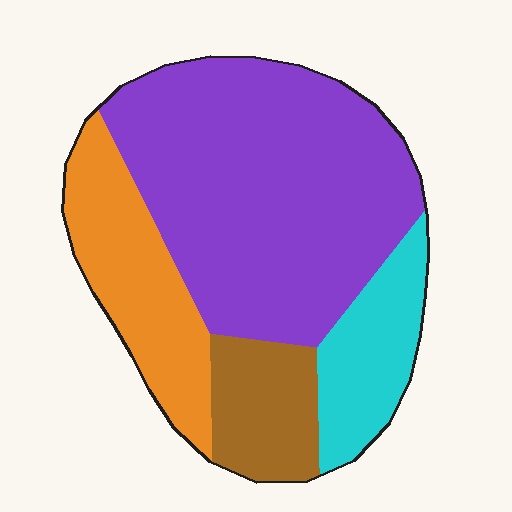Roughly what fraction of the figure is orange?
Orange takes up about one fifth (1/5) of the figure.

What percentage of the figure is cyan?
Cyan covers about 15% of the figure.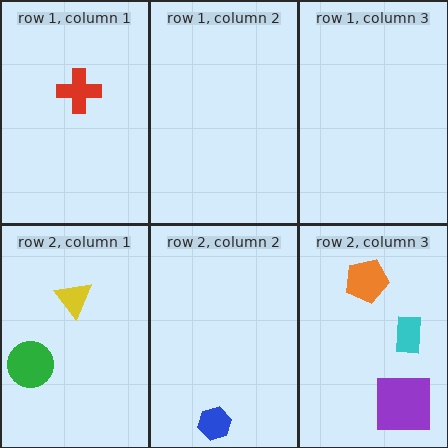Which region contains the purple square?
The row 2, column 3 region.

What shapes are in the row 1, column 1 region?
The red cross.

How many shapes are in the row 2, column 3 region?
3.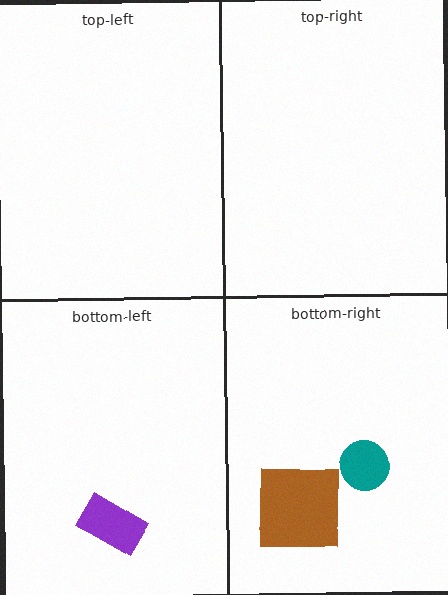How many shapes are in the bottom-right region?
2.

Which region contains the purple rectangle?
The bottom-left region.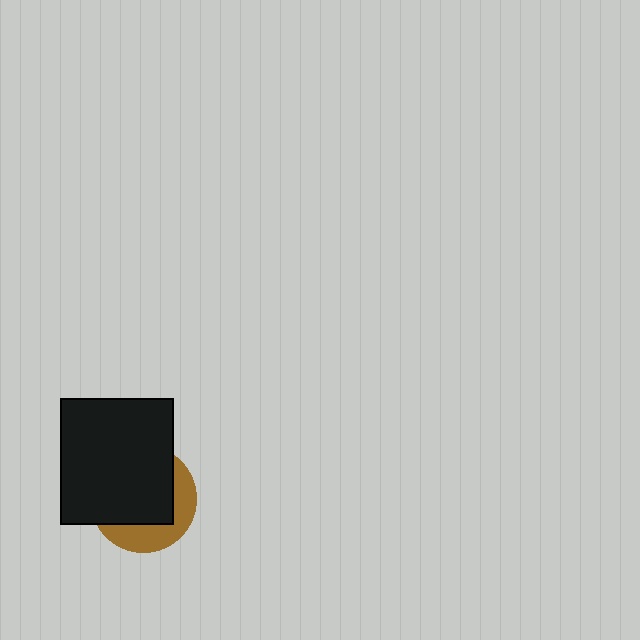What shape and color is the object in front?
The object in front is a black rectangle.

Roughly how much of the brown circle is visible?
A small part of it is visible (roughly 34%).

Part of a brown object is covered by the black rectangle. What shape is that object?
It is a circle.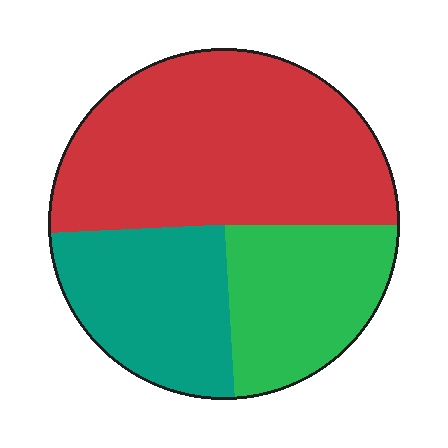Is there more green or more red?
Red.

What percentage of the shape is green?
Green covers about 25% of the shape.